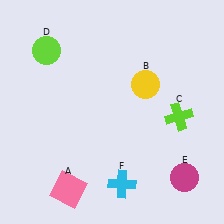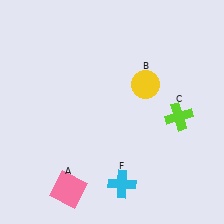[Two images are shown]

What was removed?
The magenta circle (E), the lime circle (D) were removed in Image 2.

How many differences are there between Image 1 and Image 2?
There are 2 differences between the two images.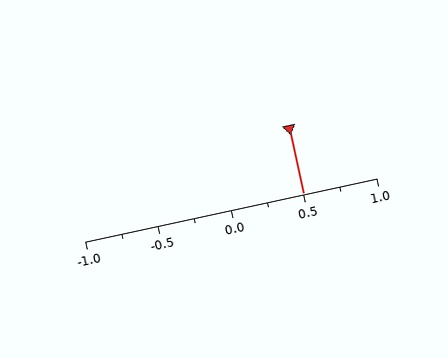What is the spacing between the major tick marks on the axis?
The major ticks are spaced 0.5 apart.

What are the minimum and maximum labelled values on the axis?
The axis runs from -1.0 to 1.0.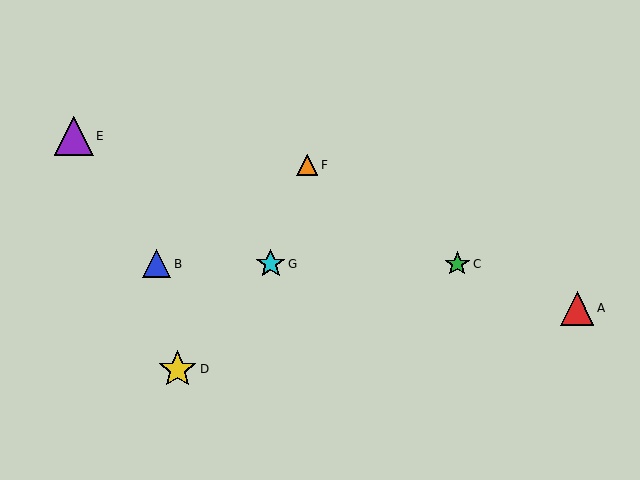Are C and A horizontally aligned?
No, C is at y≈264 and A is at y≈308.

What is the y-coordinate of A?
Object A is at y≈308.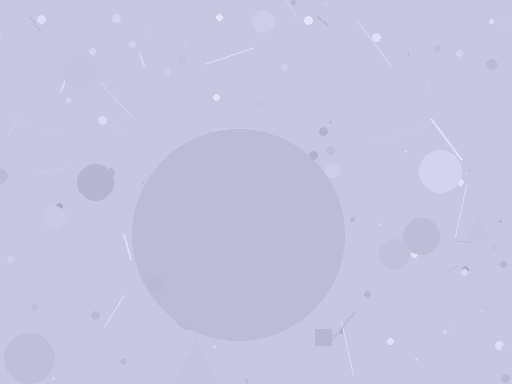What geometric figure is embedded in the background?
A circle is embedded in the background.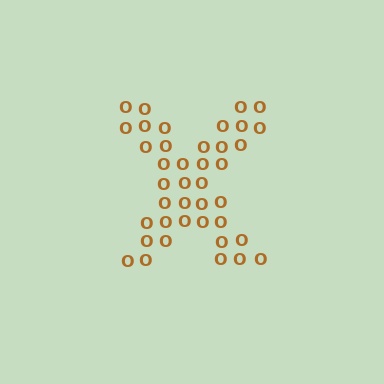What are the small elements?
The small elements are letter O's.